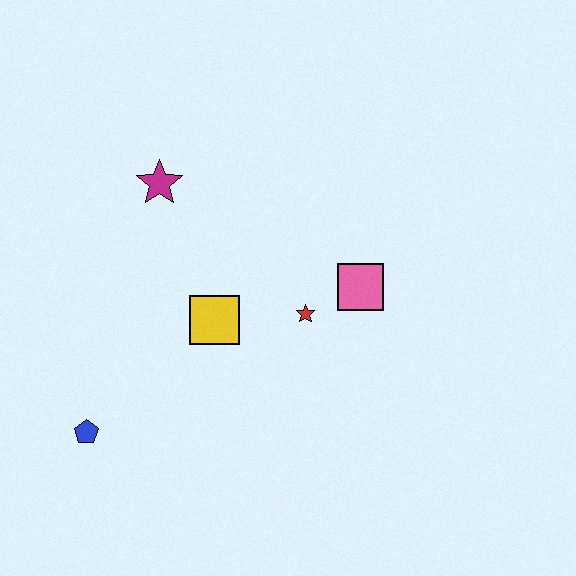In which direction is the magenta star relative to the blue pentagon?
The magenta star is above the blue pentagon.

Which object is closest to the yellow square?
The red star is closest to the yellow square.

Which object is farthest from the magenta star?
The blue pentagon is farthest from the magenta star.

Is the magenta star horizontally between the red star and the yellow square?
No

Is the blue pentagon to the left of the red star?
Yes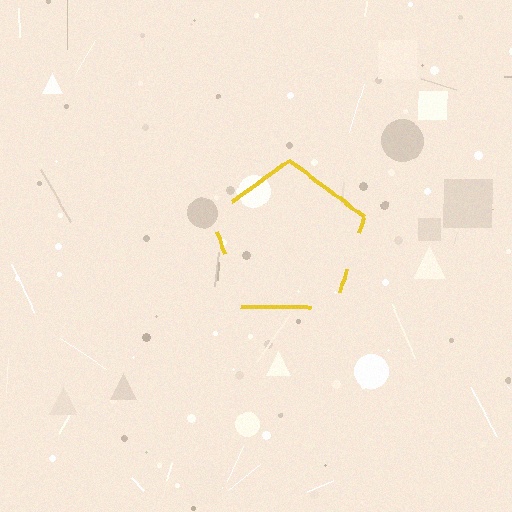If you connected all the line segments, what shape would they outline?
They would outline a pentagon.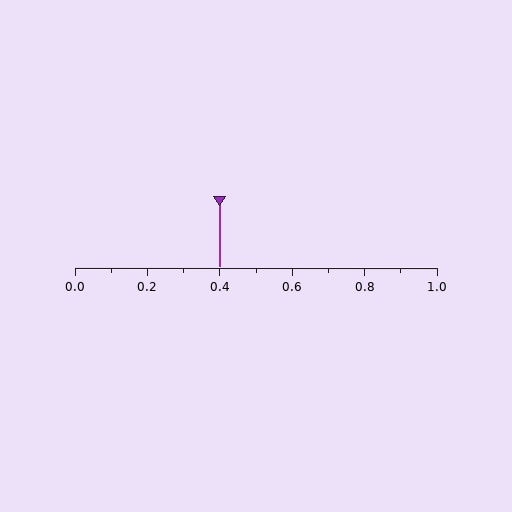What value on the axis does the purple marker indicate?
The marker indicates approximately 0.4.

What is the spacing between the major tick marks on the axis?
The major ticks are spaced 0.2 apart.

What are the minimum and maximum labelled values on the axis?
The axis runs from 0.0 to 1.0.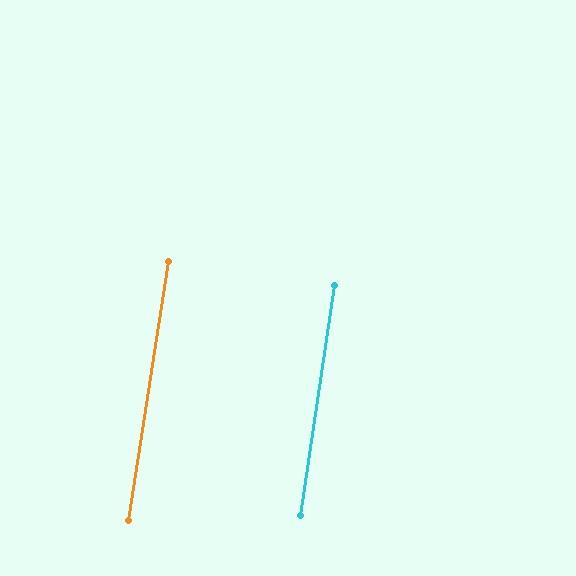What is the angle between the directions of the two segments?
Approximately 0 degrees.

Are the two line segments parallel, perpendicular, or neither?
Parallel — their directions differ by only 0.4°.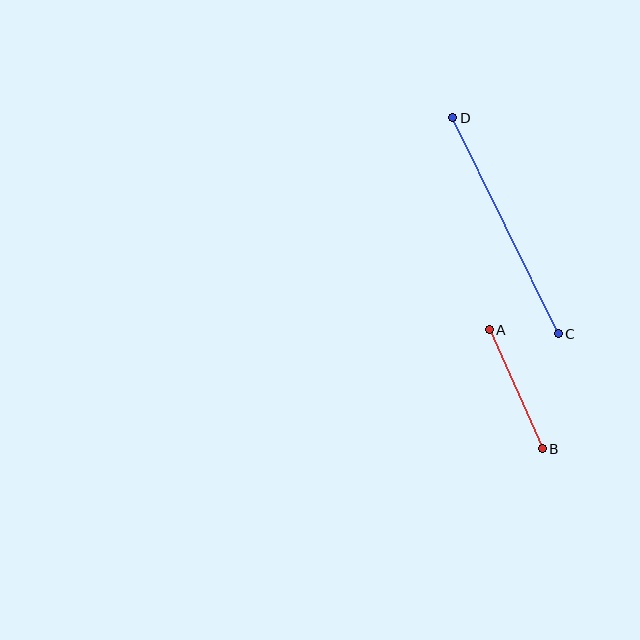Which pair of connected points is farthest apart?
Points C and D are farthest apart.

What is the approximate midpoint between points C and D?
The midpoint is at approximately (505, 226) pixels.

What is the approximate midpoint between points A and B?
The midpoint is at approximately (516, 389) pixels.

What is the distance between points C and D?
The distance is approximately 240 pixels.